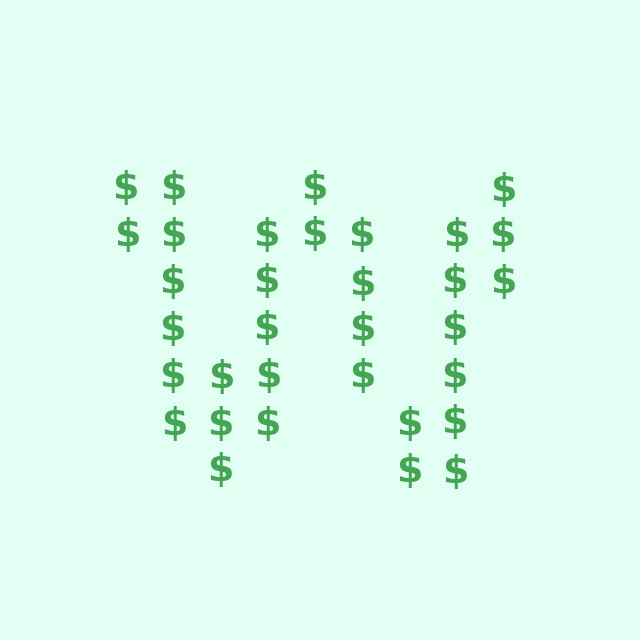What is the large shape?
The large shape is the letter W.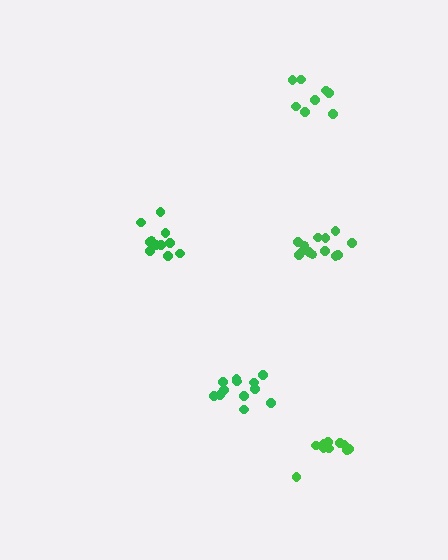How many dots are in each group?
Group 1: 10 dots, Group 2: 11 dots, Group 3: 12 dots, Group 4: 13 dots, Group 5: 8 dots (54 total).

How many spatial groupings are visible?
There are 5 spatial groupings.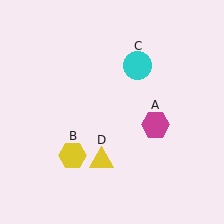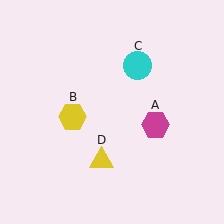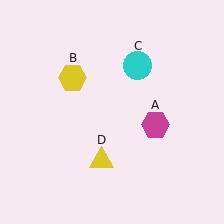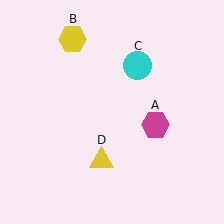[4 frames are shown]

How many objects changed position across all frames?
1 object changed position: yellow hexagon (object B).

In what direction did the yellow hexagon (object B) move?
The yellow hexagon (object B) moved up.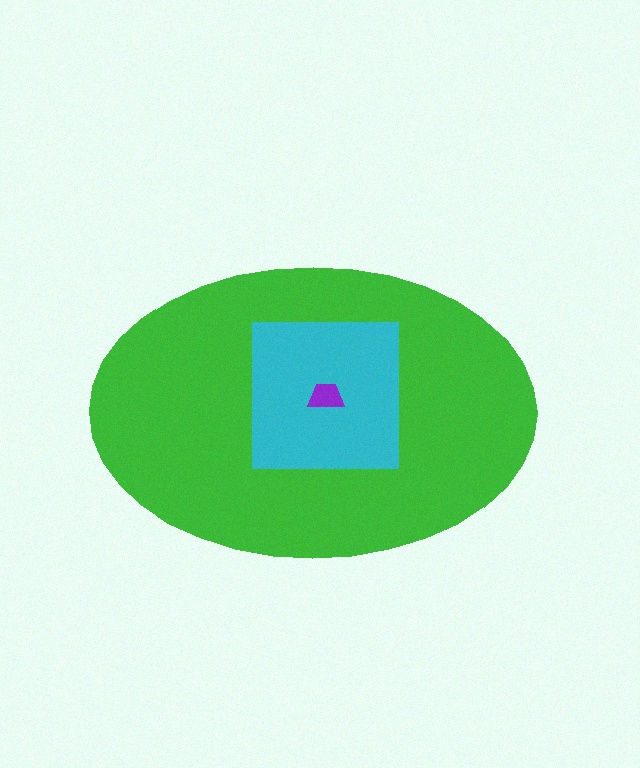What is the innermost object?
The purple trapezoid.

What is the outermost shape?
The green ellipse.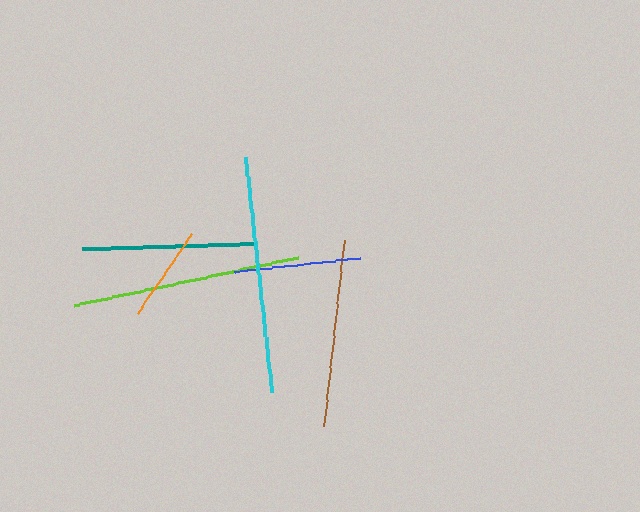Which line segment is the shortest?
The orange line is the shortest at approximately 96 pixels.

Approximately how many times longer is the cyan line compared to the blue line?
The cyan line is approximately 1.9 times the length of the blue line.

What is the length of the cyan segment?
The cyan segment is approximately 236 pixels long.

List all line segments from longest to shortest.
From longest to shortest: cyan, lime, brown, teal, blue, orange.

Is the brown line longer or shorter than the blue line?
The brown line is longer than the blue line.